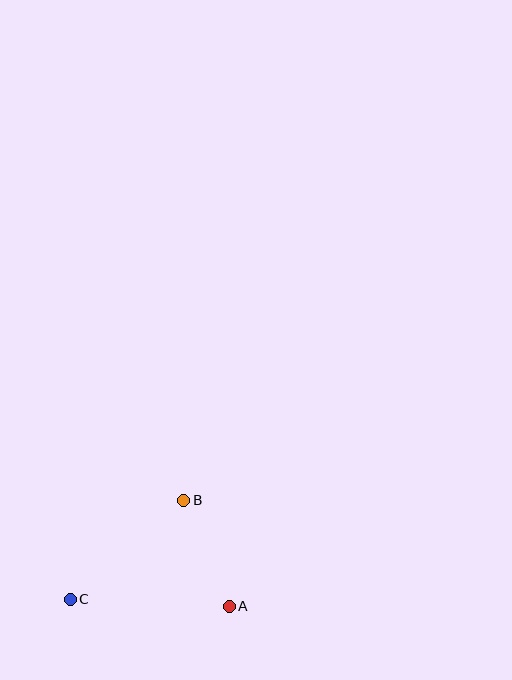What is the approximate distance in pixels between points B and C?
The distance between B and C is approximately 150 pixels.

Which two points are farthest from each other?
Points A and C are farthest from each other.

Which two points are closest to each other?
Points A and B are closest to each other.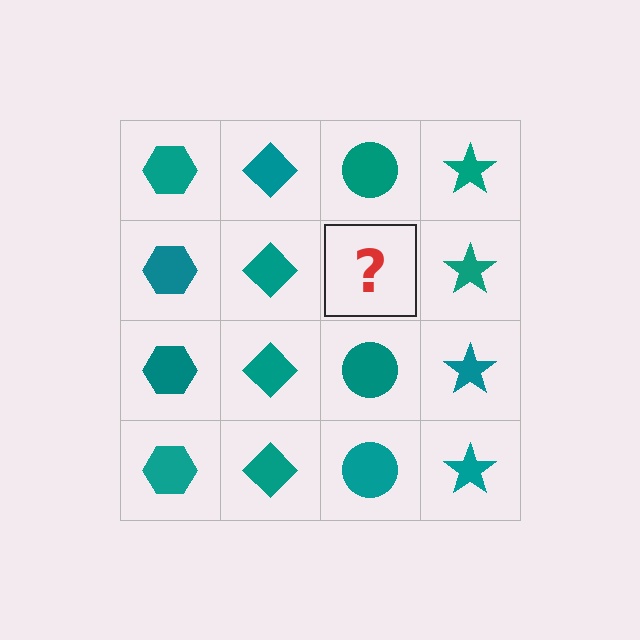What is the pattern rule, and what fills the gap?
The rule is that each column has a consistent shape. The gap should be filled with a teal circle.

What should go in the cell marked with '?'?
The missing cell should contain a teal circle.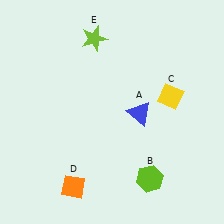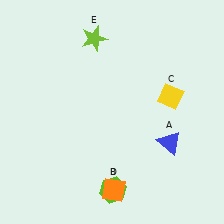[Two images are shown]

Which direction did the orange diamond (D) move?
The orange diamond (D) moved right.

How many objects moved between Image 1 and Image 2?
3 objects moved between the two images.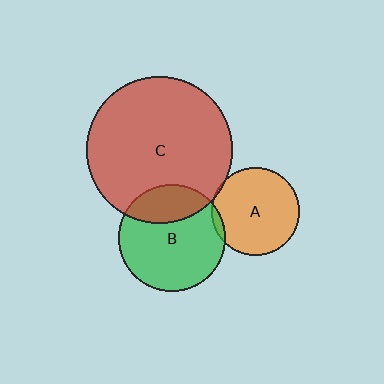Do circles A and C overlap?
Yes.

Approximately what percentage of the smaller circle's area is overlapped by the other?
Approximately 5%.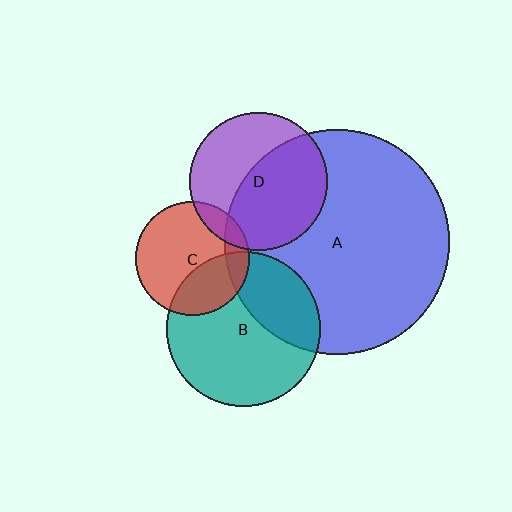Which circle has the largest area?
Circle A (blue).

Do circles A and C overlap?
Yes.